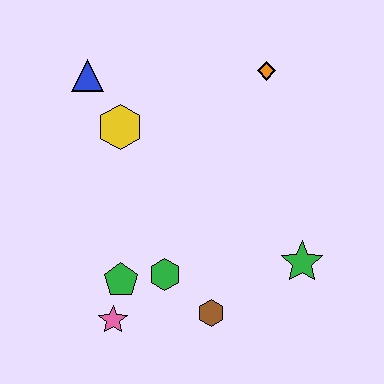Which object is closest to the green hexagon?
The green pentagon is closest to the green hexagon.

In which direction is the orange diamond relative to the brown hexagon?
The orange diamond is above the brown hexagon.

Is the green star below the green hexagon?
No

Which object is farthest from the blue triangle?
The green star is farthest from the blue triangle.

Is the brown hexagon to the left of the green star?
Yes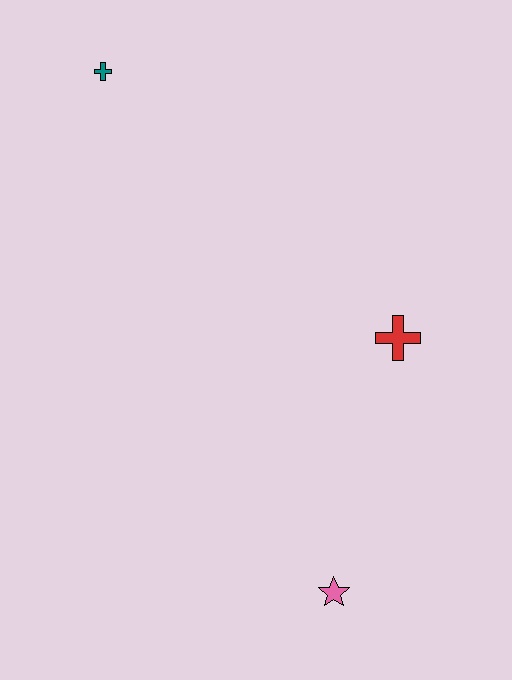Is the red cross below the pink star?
No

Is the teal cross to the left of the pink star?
Yes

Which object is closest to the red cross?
The pink star is closest to the red cross.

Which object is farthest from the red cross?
The teal cross is farthest from the red cross.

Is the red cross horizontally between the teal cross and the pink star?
No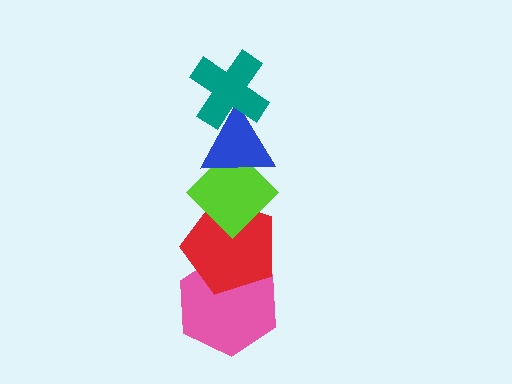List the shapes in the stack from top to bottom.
From top to bottom: the teal cross, the blue triangle, the lime diamond, the red pentagon, the pink hexagon.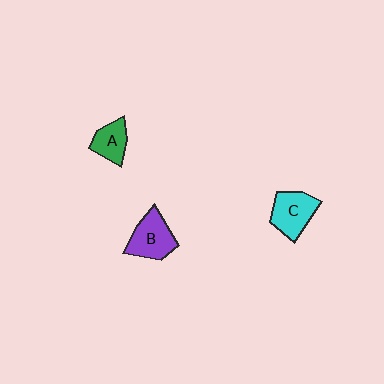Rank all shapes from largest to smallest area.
From largest to smallest: B (purple), C (cyan), A (green).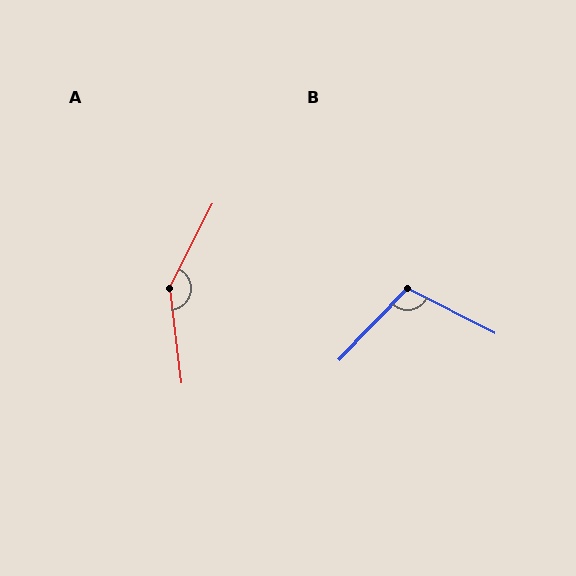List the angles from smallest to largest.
B (107°), A (146°).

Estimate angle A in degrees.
Approximately 146 degrees.